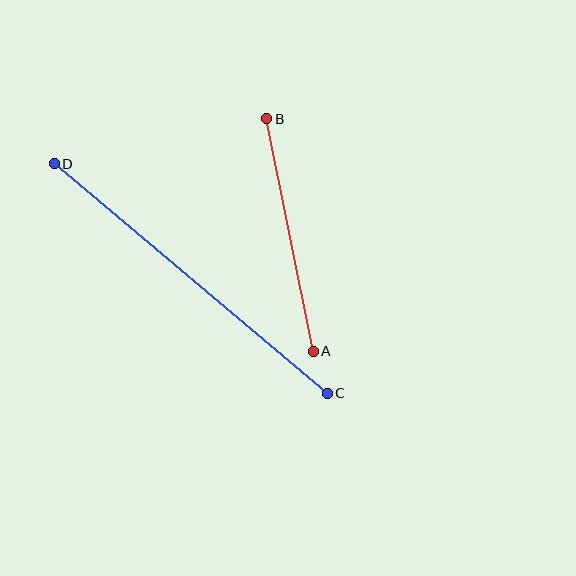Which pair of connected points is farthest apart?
Points C and D are farthest apart.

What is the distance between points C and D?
The distance is approximately 357 pixels.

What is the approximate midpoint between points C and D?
The midpoint is at approximately (191, 279) pixels.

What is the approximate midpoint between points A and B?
The midpoint is at approximately (290, 235) pixels.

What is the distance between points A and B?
The distance is approximately 237 pixels.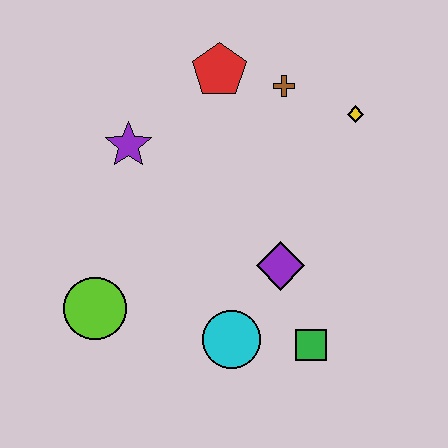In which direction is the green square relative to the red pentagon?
The green square is below the red pentagon.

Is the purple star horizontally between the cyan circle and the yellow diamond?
No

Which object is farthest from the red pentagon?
The green square is farthest from the red pentagon.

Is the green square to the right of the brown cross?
Yes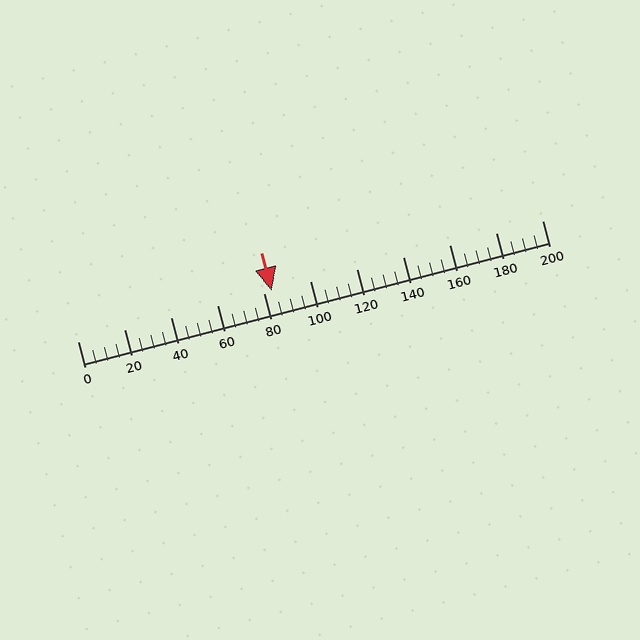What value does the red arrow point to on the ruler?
The red arrow points to approximately 83.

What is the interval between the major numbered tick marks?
The major tick marks are spaced 20 units apart.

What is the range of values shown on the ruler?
The ruler shows values from 0 to 200.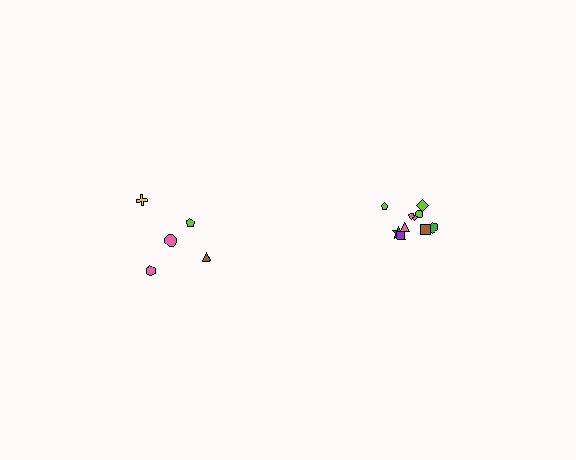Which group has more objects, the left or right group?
The right group.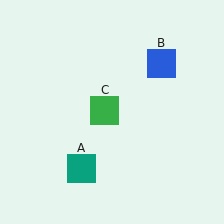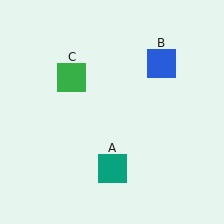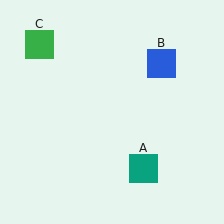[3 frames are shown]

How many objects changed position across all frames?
2 objects changed position: teal square (object A), green square (object C).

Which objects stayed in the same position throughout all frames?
Blue square (object B) remained stationary.